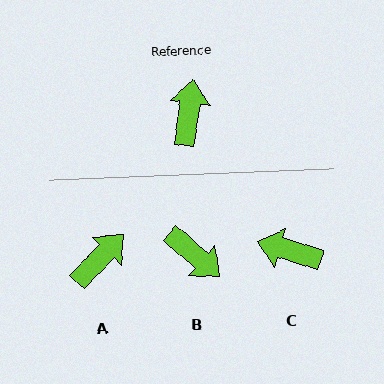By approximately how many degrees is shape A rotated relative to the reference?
Approximately 36 degrees clockwise.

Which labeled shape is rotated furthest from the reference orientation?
B, about 123 degrees away.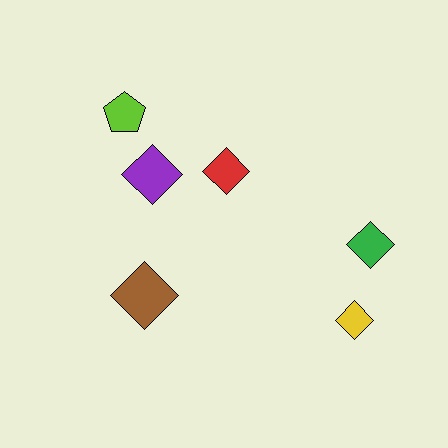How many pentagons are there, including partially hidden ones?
There is 1 pentagon.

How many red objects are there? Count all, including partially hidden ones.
There is 1 red object.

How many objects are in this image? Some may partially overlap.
There are 6 objects.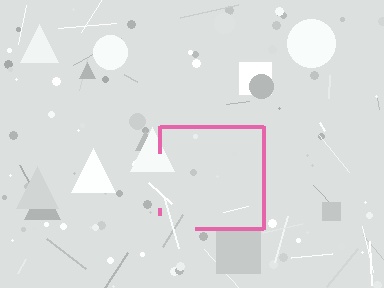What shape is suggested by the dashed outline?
The dashed outline suggests a square.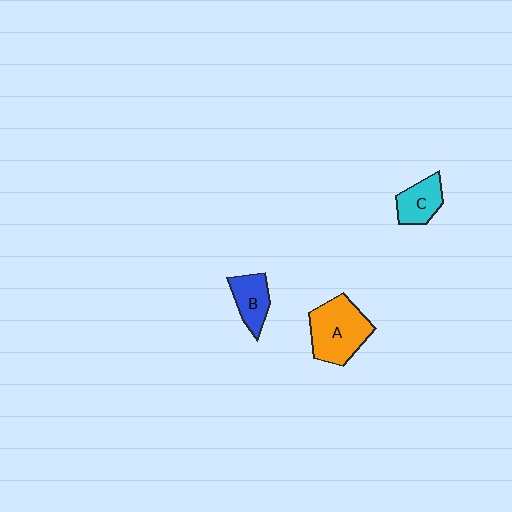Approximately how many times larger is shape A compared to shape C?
Approximately 1.8 times.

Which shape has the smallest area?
Shape C (cyan).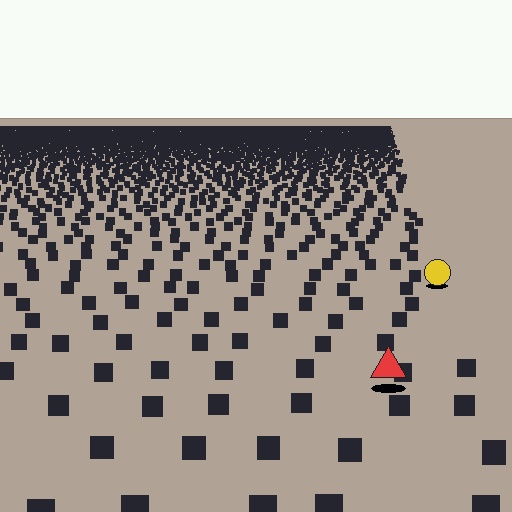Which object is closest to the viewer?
The red triangle is closest. The texture marks near it are larger and more spread out.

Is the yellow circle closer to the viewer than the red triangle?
No. The red triangle is closer — you can tell from the texture gradient: the ground texture is coarser near it.